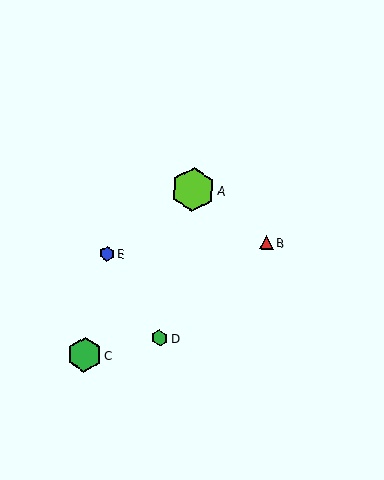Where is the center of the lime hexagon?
The center of the lime hexagon is at (193, 190).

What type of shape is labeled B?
Shape B is a red triangle.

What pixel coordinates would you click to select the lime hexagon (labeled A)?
Click at (193, 190) to select the lime hexagon A.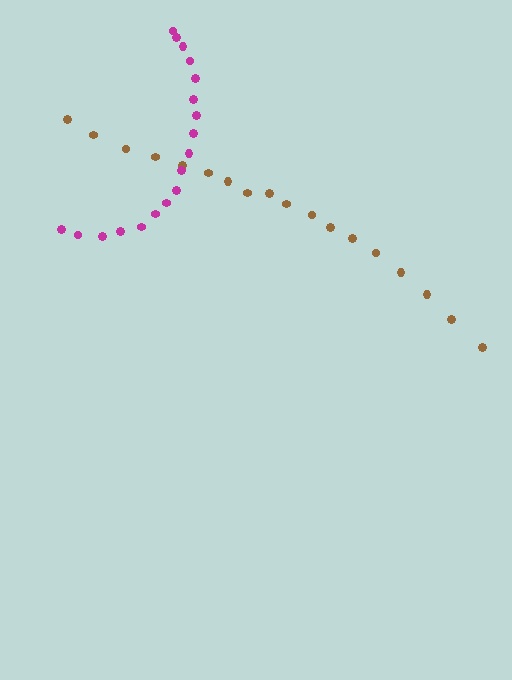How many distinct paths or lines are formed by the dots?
There are 2 distinct paths.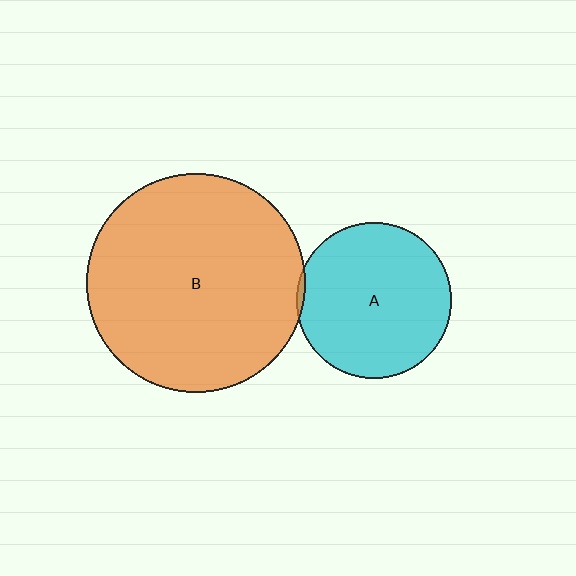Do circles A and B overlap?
Yes.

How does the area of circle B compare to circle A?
Approximately 2.0 times.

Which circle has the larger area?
Circle B (orange).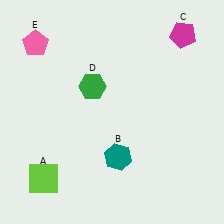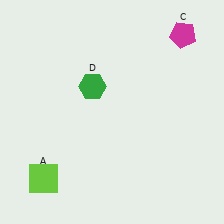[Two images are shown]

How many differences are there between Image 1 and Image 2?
There are 2 differences between the two images.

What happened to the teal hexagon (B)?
The teal hexagon (B) was removed in Image 2. It was in the bottom-right area of Image 1.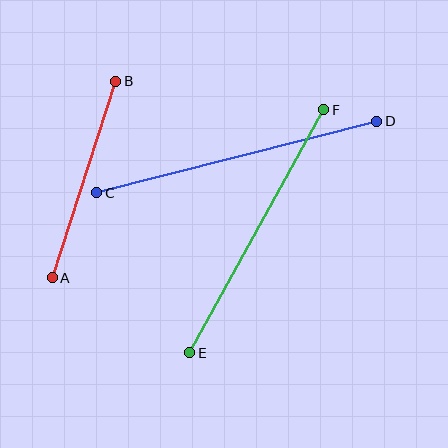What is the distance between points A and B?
The distance is approximately 206 pixels.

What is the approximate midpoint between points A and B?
The midpoint is at approximately (84, 180) pixels.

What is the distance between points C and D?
The distance is approximately 289 pixels.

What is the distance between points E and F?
The distance is approximately 278 pixels.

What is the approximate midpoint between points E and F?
The midpoint is at approximately (257, 231) pixels.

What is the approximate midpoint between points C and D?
The midpoint is at approximately (237, 157) pixels.